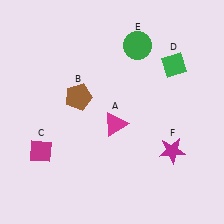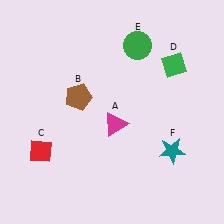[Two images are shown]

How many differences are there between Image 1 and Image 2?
There are 2 differences between the two images.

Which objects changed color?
C changed from magenta to red. F changed from magenta to teal.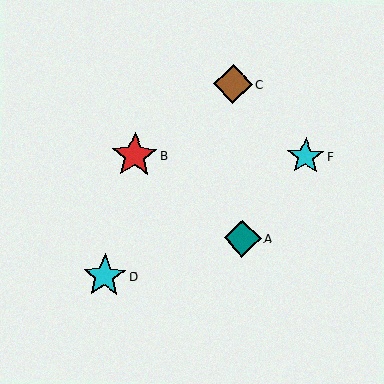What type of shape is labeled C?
Shape C is a brown diamond.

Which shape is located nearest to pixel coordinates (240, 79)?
The brown diamond (labeled C) at (233, 84) is nearest to that location.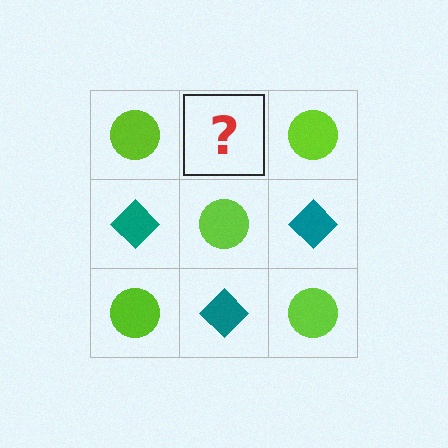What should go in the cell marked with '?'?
The missing cell should contain a teal diamond.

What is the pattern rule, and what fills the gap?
The rule is that it alternates lime circle and teal diamond in a checkerboard pattern. The gap should be filled with a teal diamond.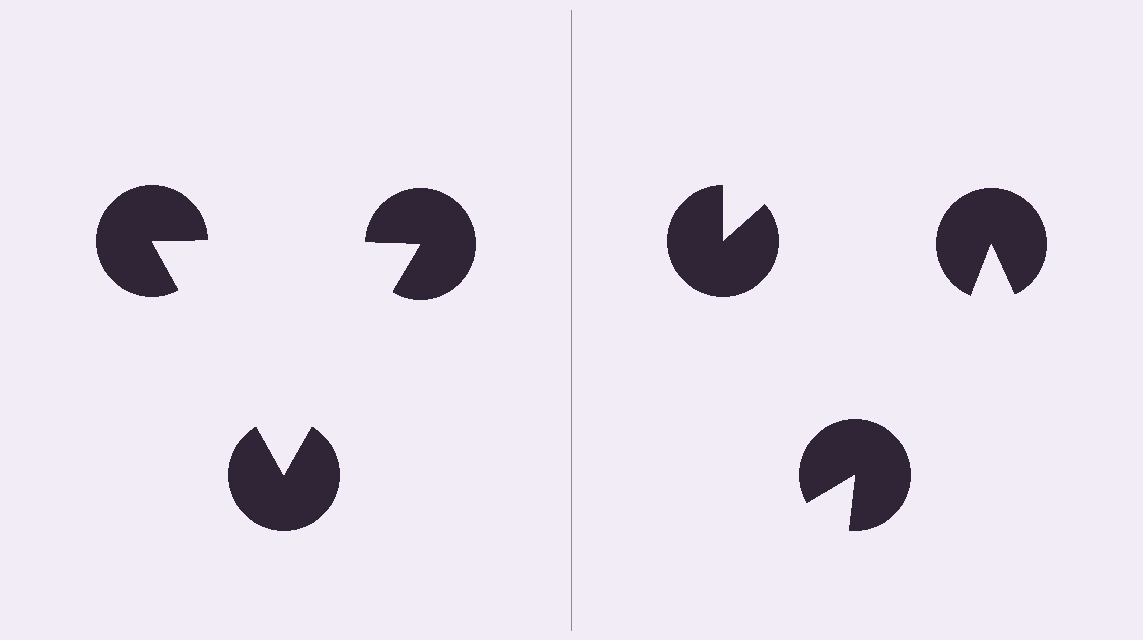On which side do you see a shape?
An illusory triangle appears on the left side. On the right side the wedge cuts are rotated, so no coherent shape forms.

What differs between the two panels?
The pac-man discs are positioned identically on both sides; only the wedge orientations differ. On the left they align to a triangle; on the right they are misaligned.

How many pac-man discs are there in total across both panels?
6 — 3 on each side.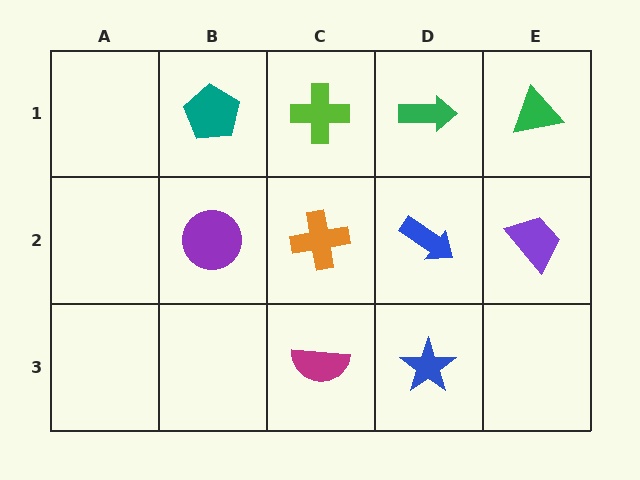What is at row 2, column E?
A purple trapezoid.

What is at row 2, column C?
An orange cross.